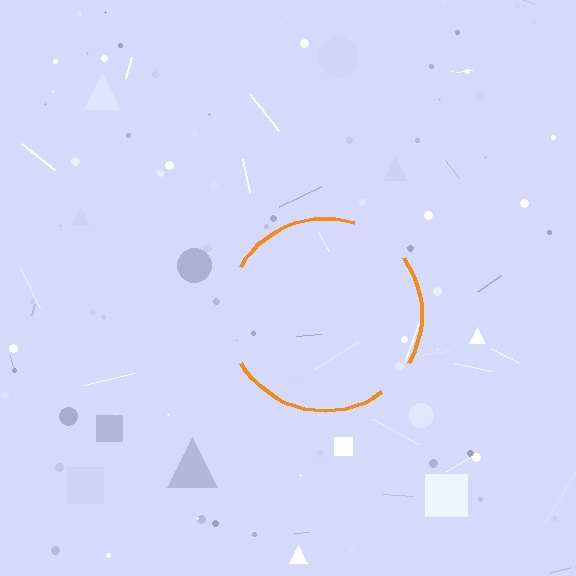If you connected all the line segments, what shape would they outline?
They would outline a circle.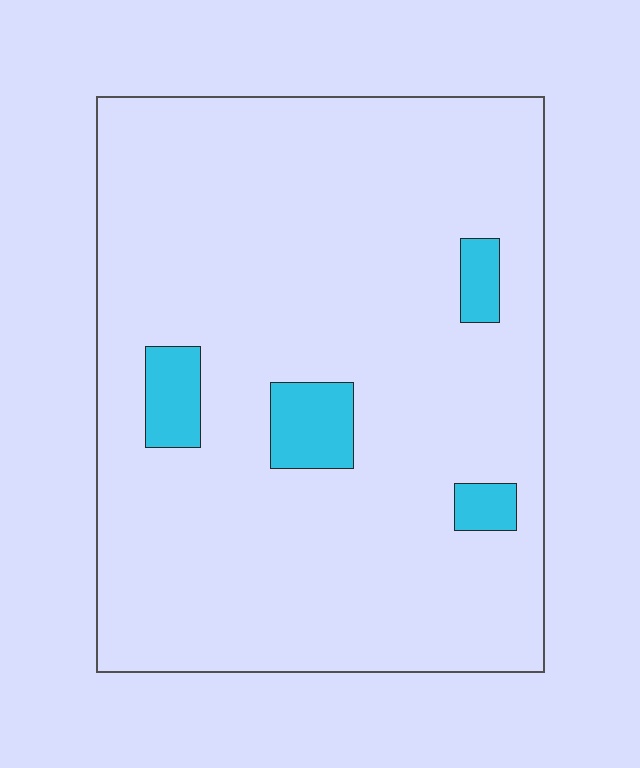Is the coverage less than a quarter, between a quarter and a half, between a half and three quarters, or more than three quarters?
Less than a quarter.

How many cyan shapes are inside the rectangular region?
4.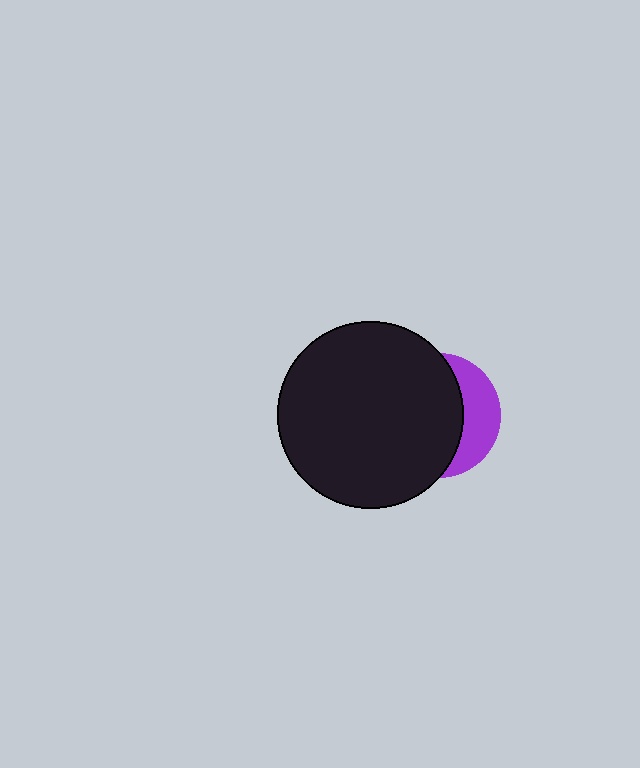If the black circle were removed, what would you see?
You would see the complete purple circle.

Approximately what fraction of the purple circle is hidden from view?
Roughly 68% of the purple circle is hidden behind the black circle.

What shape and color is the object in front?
The object in front is a black circle.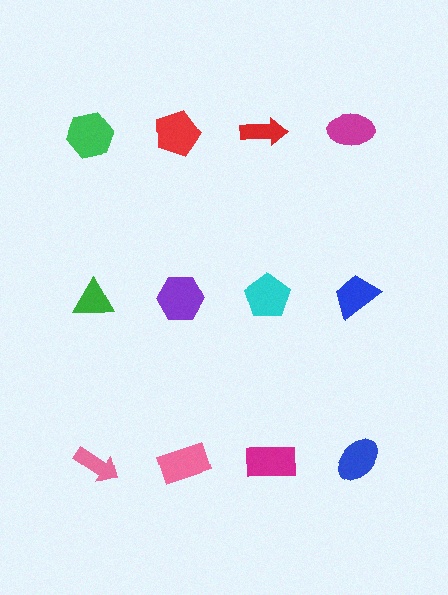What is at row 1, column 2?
A red pentagon.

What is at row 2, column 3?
A cyan pentagon.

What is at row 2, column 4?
A blue trapezoid.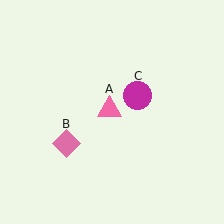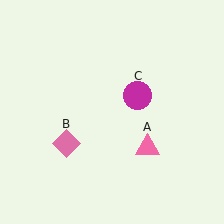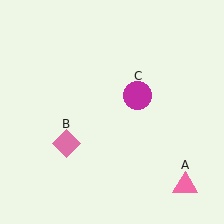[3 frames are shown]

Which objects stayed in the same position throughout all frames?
Pink diamond (object B) and magenta circle (object C) remained stationary.